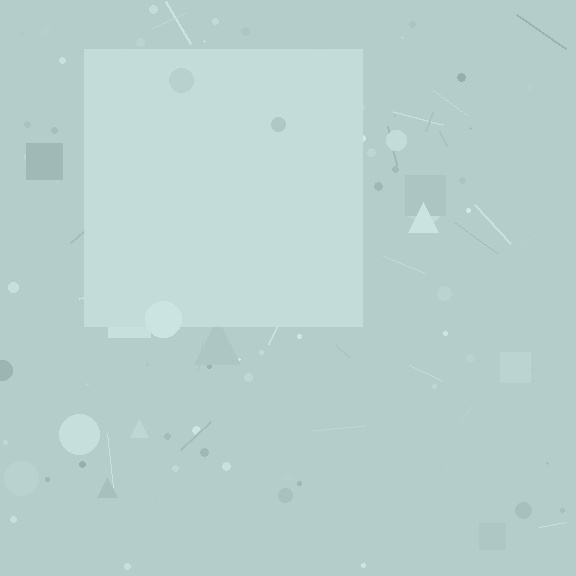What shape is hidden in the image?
A square is hidden in the image.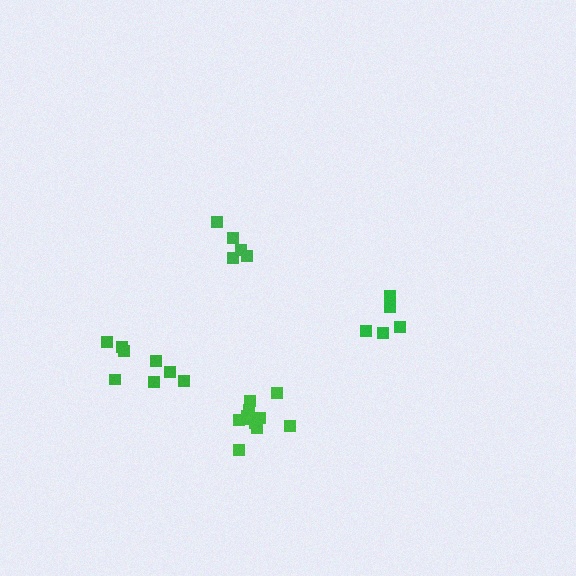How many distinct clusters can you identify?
There are 4 distinct clusters.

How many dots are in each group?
Group 1: 5 dots, Group 2: 5 dots, Group 3: 11 dots, Group 4: 8 dots (29 total).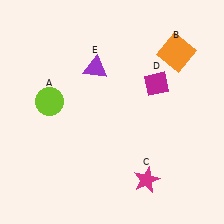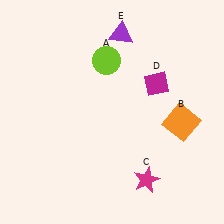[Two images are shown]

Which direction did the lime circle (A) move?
The lime circle (A) moved right.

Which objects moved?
The objects that moved are: the lime circle (A), the orange square (B), the purple triangle (E).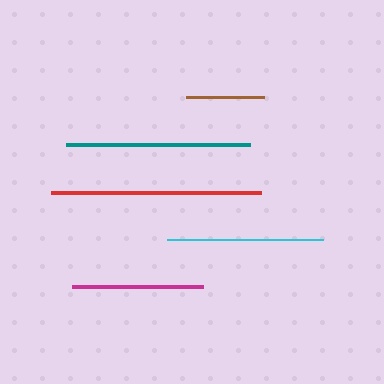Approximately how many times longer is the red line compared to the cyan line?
The red line is approximately 1.3 times the length of the cyan line.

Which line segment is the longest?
The red line is the longest at approximately 210 pixels.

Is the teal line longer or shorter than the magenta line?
The teal line is longer than the magenta line.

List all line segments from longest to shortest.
From longest to shortest: red, teal, cyan, magenta, brown.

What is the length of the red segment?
The red segment is approximately 210 pixels long.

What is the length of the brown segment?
The brown segment is approximately 78 pixels long.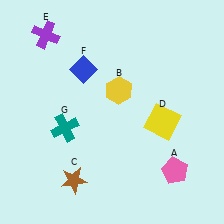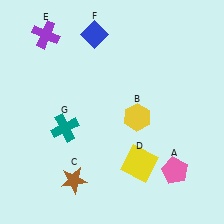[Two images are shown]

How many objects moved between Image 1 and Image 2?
3 objects moved between the two images.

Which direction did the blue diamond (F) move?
The blue diamond (F) moved up.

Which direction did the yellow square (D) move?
The yellow square (D) moved down.